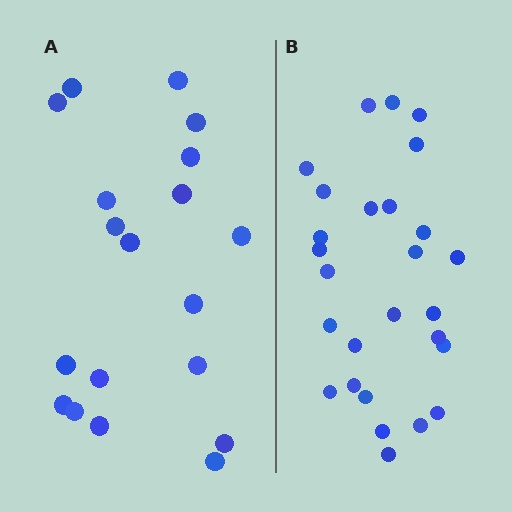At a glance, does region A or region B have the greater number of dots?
Region B (the right region) has more dots.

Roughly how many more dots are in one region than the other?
Region B has roughly 8 or so more dots than region A.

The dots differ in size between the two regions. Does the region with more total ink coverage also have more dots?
No. Region A has more total ink coverage because its dots are larger, but region B actually contains more individual dots. Total area can be misleading — the number of items is what matters here.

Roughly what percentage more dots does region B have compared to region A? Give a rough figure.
About 40% more.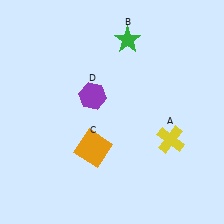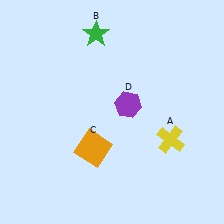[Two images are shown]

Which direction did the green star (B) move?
The green star (B) moved left.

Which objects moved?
The objects that moved are: the green star (B), the purple hexagon (D).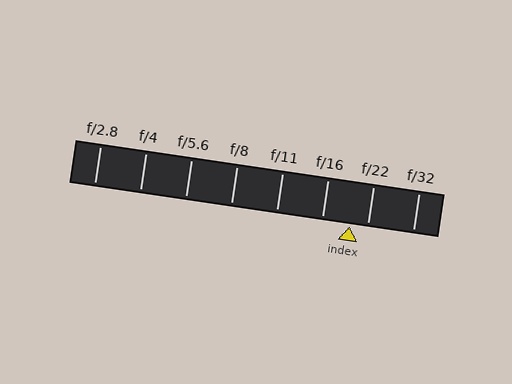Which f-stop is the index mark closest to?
The index mark is closest to f/22.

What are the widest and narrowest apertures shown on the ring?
The widest aperture shown is f/2.8 and the narrowest is f/32.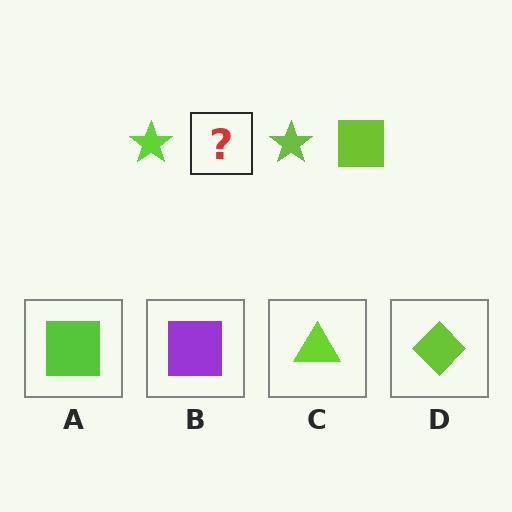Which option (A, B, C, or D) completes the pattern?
A.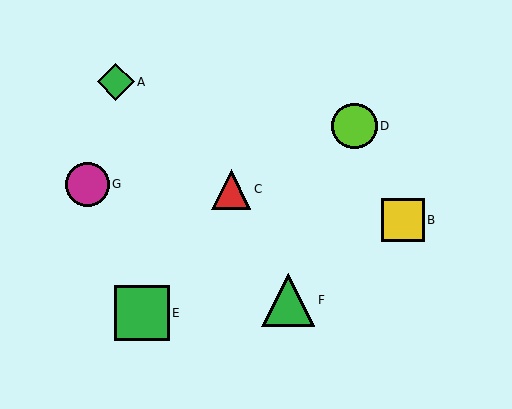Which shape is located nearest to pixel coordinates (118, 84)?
The green diamond (labeled A) at (116, 82) is nearest to that location.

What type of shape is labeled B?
Shape B is a yellow square.